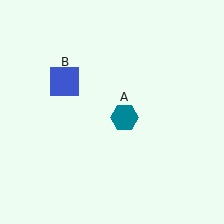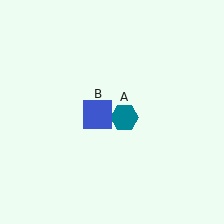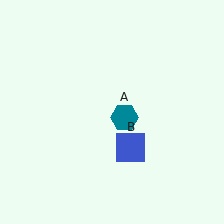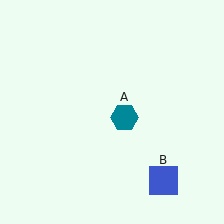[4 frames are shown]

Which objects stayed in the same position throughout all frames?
Teal hexagon (object A) remained stationary.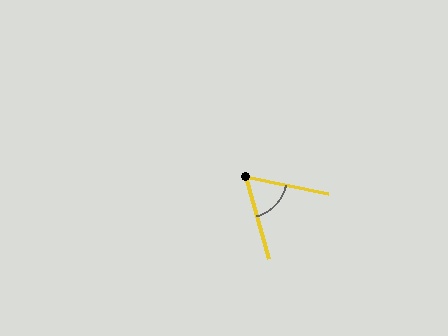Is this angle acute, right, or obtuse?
It is acute.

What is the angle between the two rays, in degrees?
Approximately 63 degrees.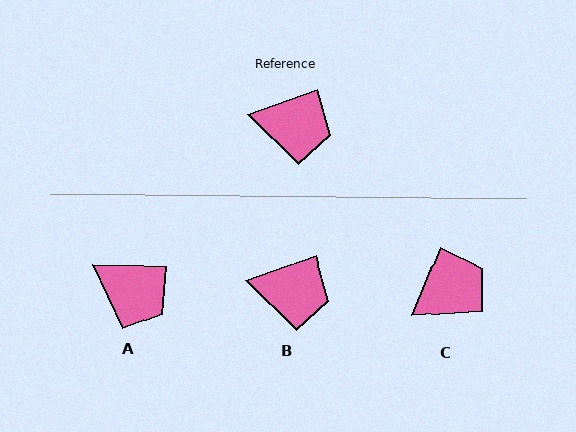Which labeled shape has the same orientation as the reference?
B.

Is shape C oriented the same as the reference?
No, it is off by about 48 degrees.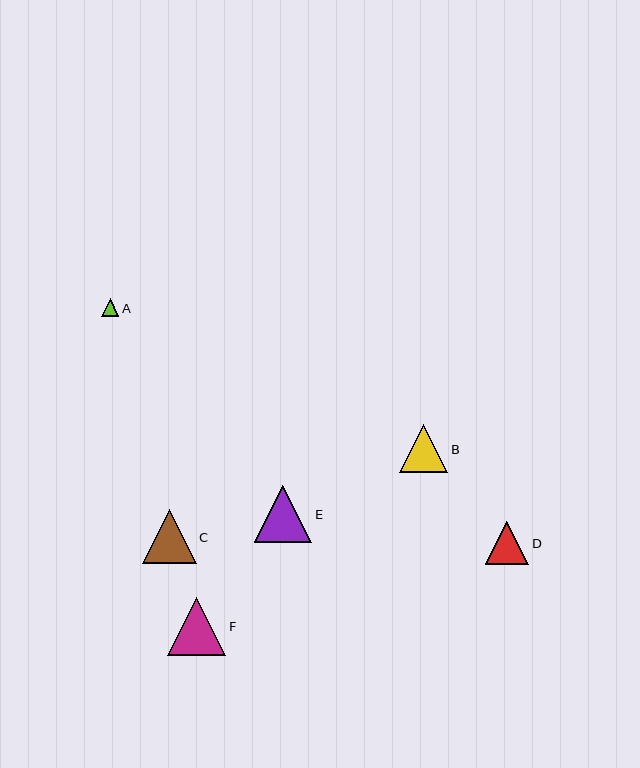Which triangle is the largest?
Triangle F is the largest with a size of approximately 58 pixels.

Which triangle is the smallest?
Triangle A is the smallest with a size of approximately 18 pixels.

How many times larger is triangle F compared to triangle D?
Triangle F is approximately 1.3 times the size of triangle D.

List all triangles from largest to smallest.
From largest to smallest: F, E, C, B, D, A.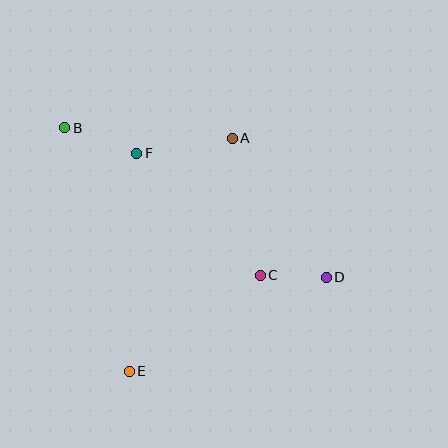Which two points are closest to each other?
Points C and D are closest to each other.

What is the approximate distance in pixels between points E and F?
The distance between E and F is approximately 218 pixels.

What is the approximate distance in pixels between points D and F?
The distance between D and F is approximately 226 pixels.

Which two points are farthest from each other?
Points B and D are farthest from each other.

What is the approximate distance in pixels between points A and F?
The distance between A and F is approximately 97 pixels.